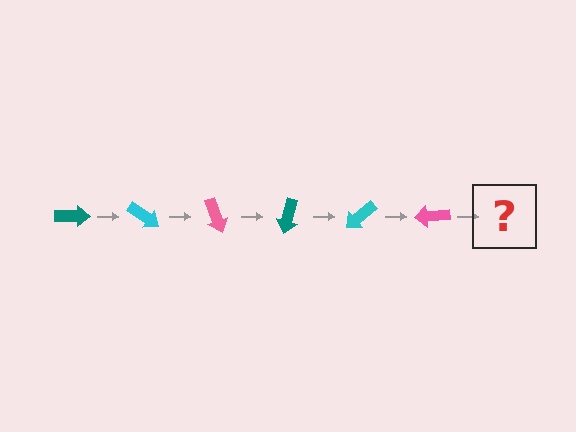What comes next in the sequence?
The next element should be a teal arrow, rotated 210 degrees from the start.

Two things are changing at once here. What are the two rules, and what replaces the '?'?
The two rules are that it rotates 35 degrees each step and the color cycles through teal, cyan, and pink. The '?' should be a teal arrow, rotated 210 degrees from the start.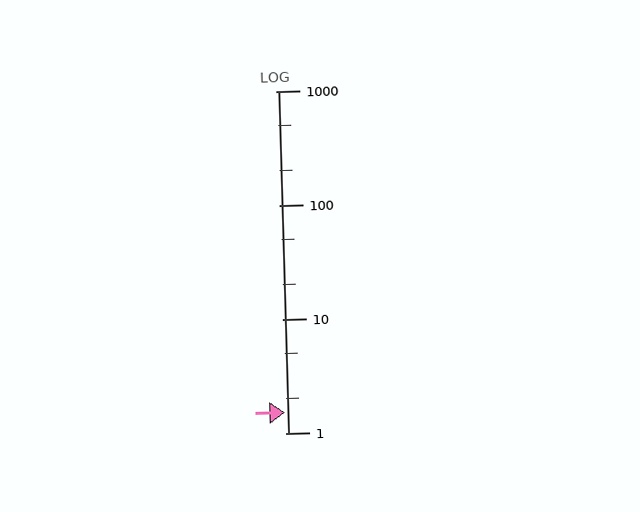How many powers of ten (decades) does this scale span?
The scale spans 3 decades, from 1 to 1000.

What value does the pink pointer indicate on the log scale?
The pointer indicates approximately 1.5.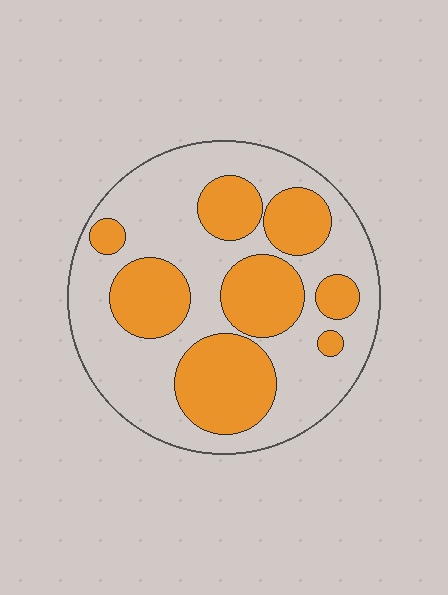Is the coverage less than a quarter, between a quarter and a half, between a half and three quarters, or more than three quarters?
Between a quarter and a half.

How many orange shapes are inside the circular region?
8.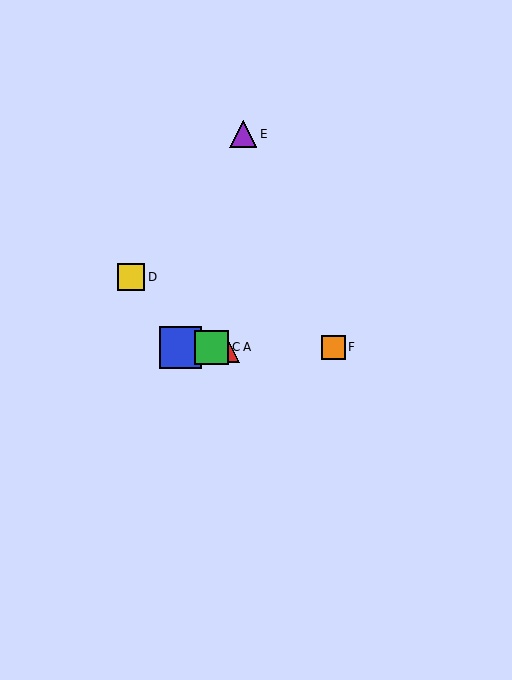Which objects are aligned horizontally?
Objects A, B, C, F are aligned horizontally.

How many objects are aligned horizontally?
4 objects (A, B, C, F) are aligned horizontally.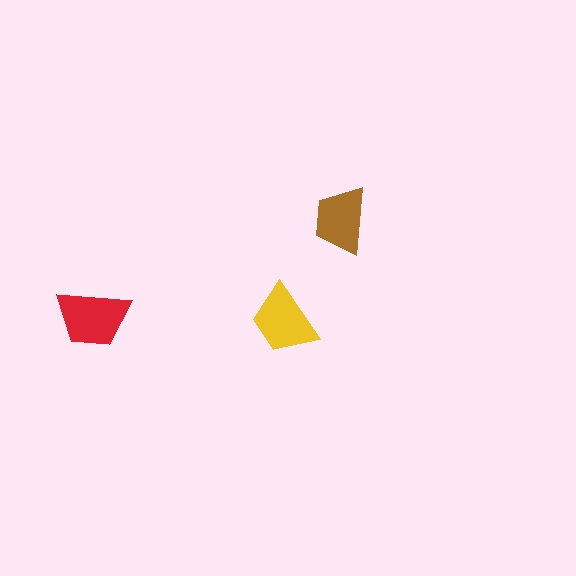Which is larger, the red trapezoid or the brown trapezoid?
The red one.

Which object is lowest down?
The yellow trapezoid is bottommost.